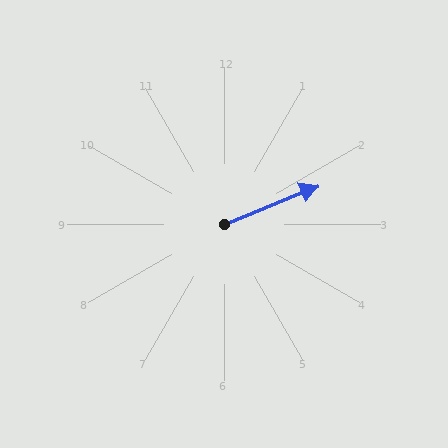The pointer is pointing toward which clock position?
Roughly 2 o'clock.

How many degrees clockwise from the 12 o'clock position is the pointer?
Approximately 68 degrees.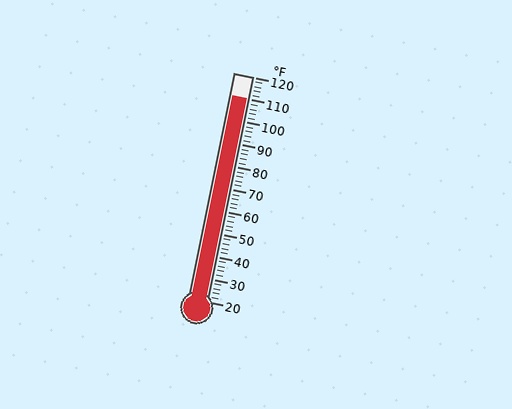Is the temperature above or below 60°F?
The temperature is above 60°F.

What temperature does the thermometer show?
The thermometer shows approximately 110°F.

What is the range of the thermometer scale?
The thermometer scale ranges from 20°F to 120°F.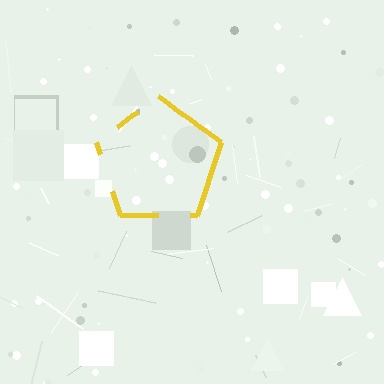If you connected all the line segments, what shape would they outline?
They would outline a pentagon.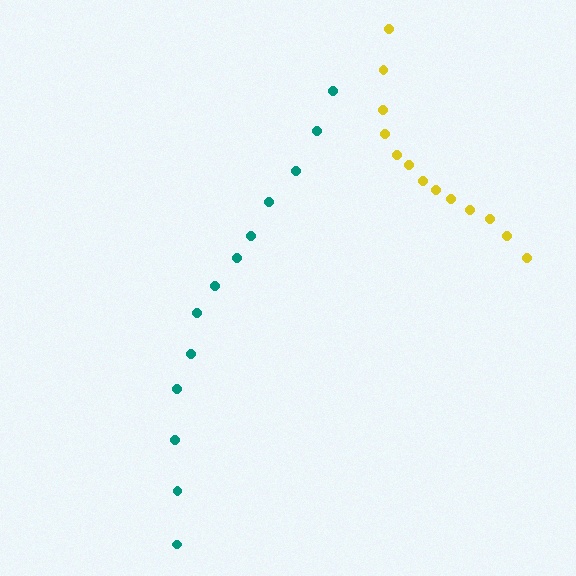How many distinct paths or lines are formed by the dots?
There are 2 distinct paths.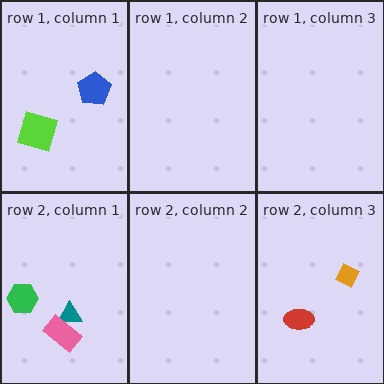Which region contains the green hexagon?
The row 2, column 1 region.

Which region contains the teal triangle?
The row 2, column 1 region.